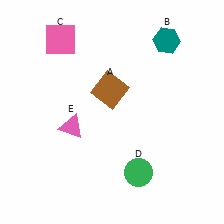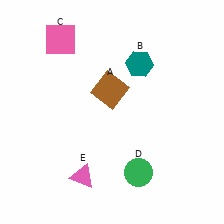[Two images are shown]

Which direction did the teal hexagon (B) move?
The teal hexagon (B) moved left.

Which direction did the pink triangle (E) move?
The pink triangle (E) moved down.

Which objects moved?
The objects that moved are: the teal hexagon (B), the pink triangle (E).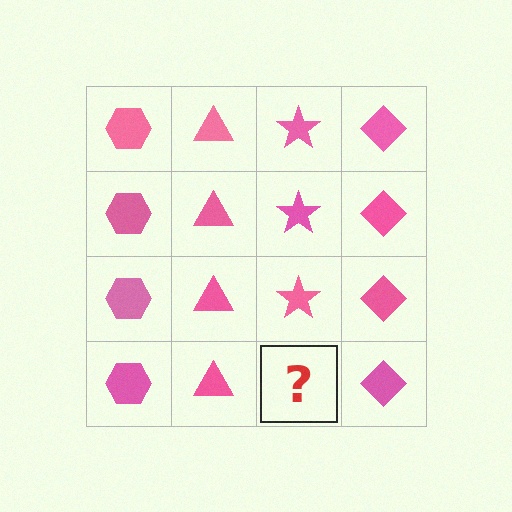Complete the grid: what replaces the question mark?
The question mark should be replaced with a pink star.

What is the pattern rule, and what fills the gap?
The rule is that each column has a consistent shape. The gap should be filled with a pink star.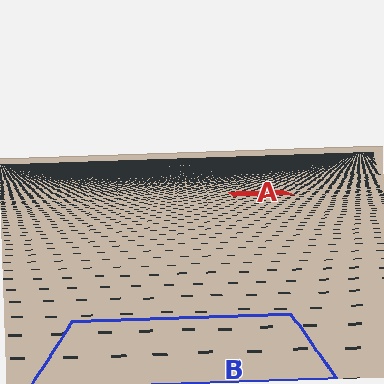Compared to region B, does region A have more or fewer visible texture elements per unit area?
Region A has more texture elements per unit area — they are packed more densely because it is farther away.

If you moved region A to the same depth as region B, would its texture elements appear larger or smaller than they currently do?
They would appear larger. At a closer depth, the same texture elements are projected at a bigger on-screen size.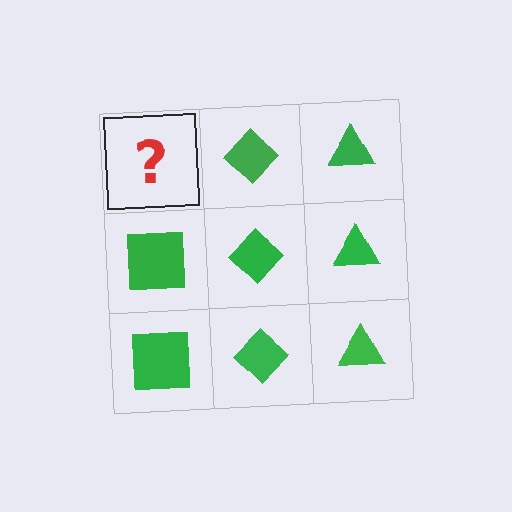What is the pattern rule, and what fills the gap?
The rule is that each column has a consistent shape. The gap should be filled with a green square.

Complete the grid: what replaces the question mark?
The question mark should be replaced with a green square.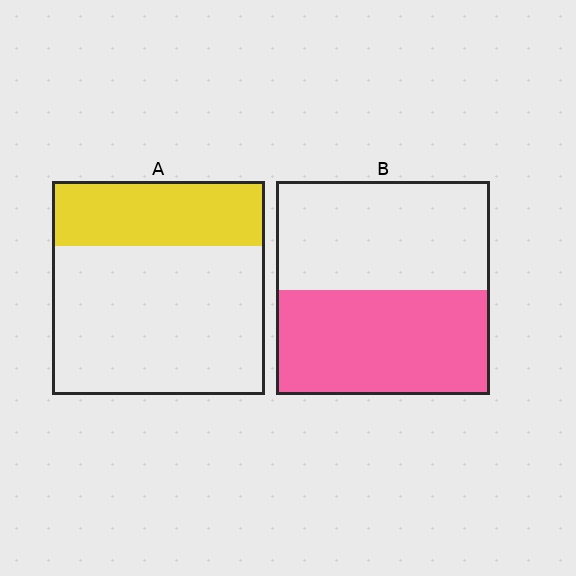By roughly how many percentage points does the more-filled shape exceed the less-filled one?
By roughly 20 percentage points (B over A).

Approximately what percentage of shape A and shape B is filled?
A is approximately 30% and B is approximately 50%.